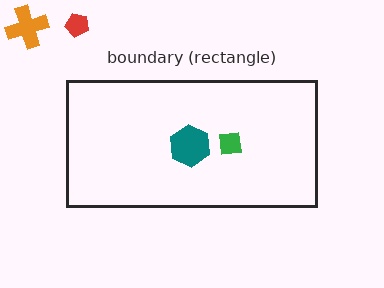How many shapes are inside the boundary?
2 inside, 2 outside.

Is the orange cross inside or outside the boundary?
Outside.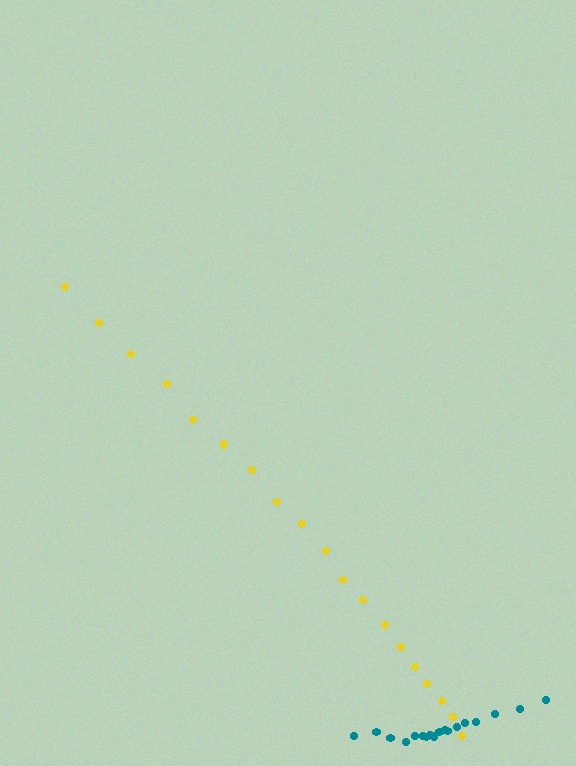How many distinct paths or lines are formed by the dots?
There are 2 distinct paths.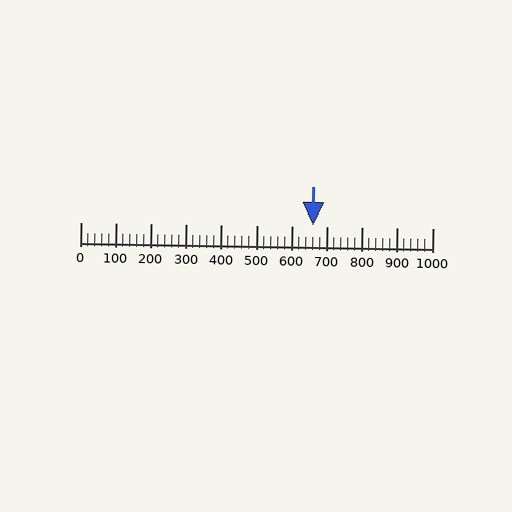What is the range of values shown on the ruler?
The ruler shows values from 0 to 1000.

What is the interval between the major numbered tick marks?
The major tick marks are spaced 100 units apart.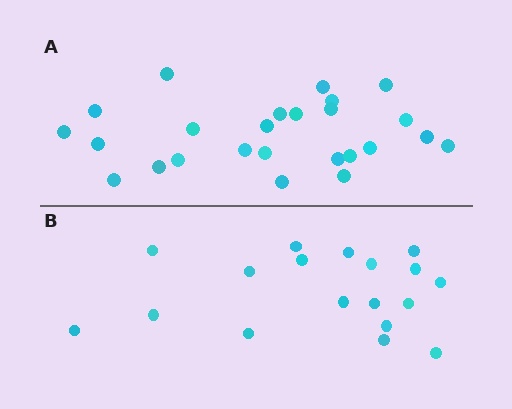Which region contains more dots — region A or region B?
Region A (the top region) has more dots.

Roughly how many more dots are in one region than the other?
Region A has roughly 8 or so more dots than region B.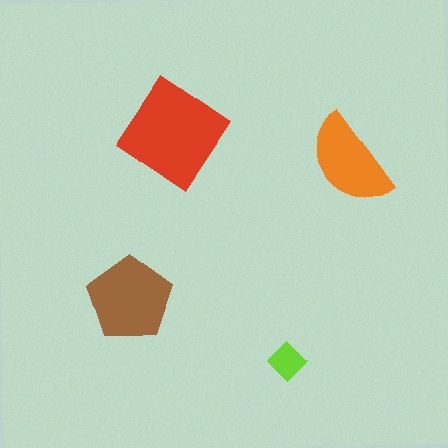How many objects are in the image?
There are 4 objects in the image.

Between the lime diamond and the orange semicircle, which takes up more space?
The orange semicircle.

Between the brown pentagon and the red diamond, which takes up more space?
The red diamond.